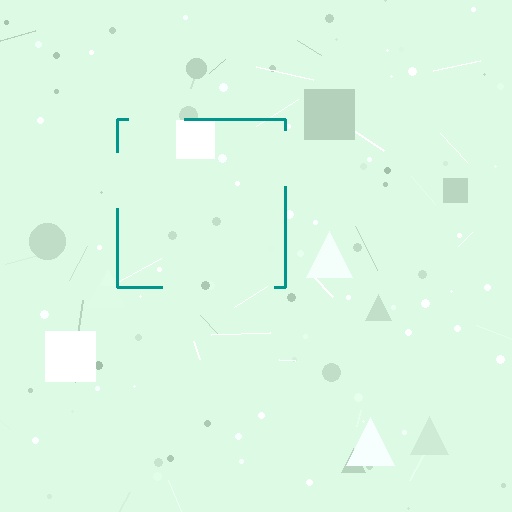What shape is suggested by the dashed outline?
The dashed outline suggests a square.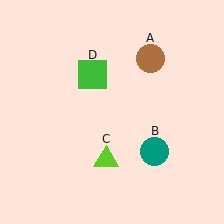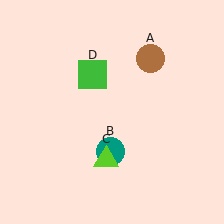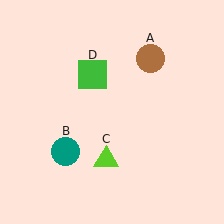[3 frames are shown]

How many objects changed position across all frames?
1 object changed position: teal circle (object B).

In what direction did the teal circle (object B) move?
The teal circle (object B) moved left.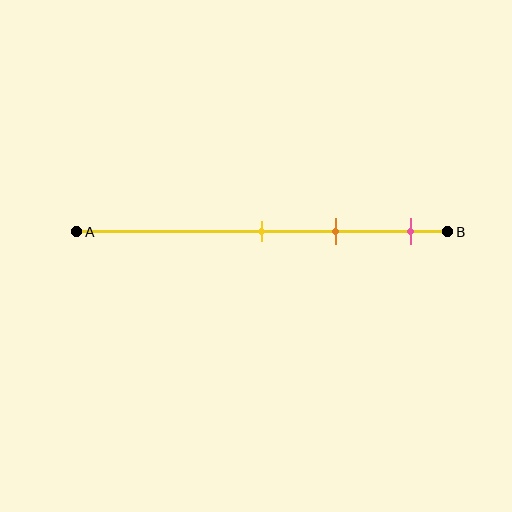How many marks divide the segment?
There are 3 marks dividing the segment.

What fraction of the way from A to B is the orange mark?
The orange mark is approximately 70% (0.7) of the way from A to B.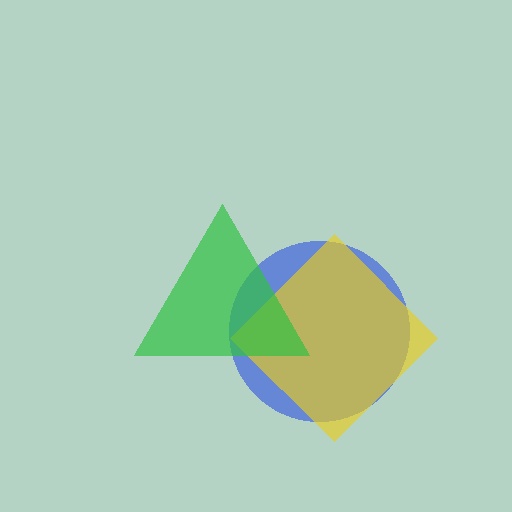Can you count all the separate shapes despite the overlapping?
Yes, there are 3 separate shapes.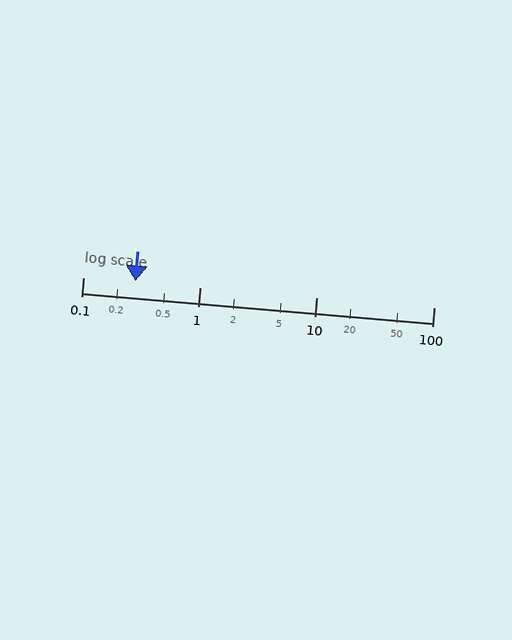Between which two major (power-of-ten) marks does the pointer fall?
The pointer is between 0.1 and 1.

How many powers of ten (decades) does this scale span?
The scale spans 3 decades, from 0.1 to 100.